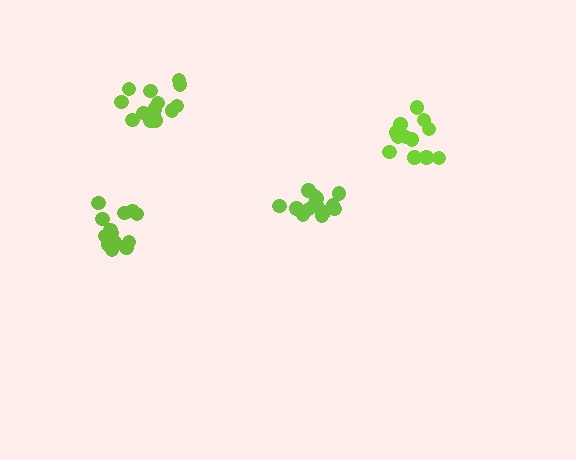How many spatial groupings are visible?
There are 4 spatial groupings.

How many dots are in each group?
Group 1: 16 dots, Group 2: 12 dots, Group 3: 14 dots, Group 4: 14 dots (56 total).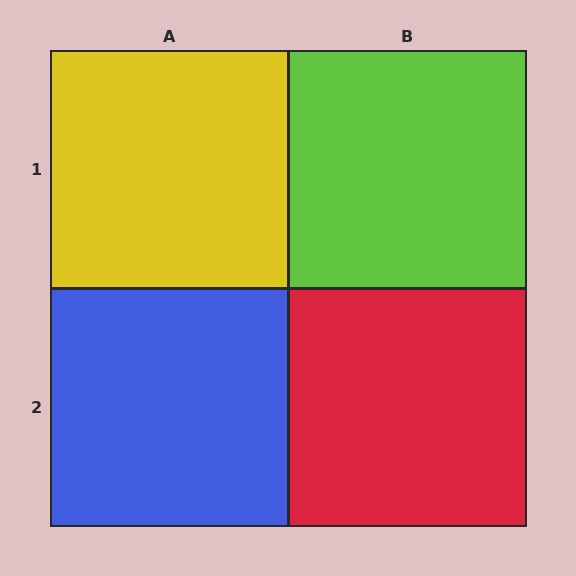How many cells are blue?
1 cell is blue.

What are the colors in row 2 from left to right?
Blue, red.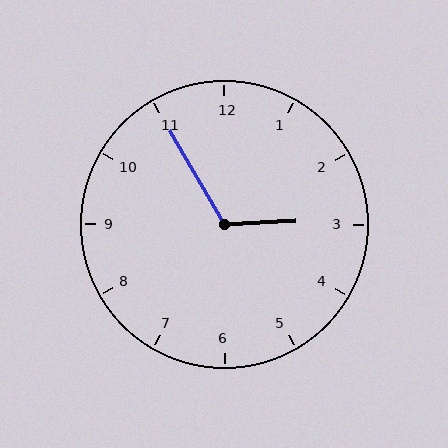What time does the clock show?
2:55.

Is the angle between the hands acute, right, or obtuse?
It is obtuse.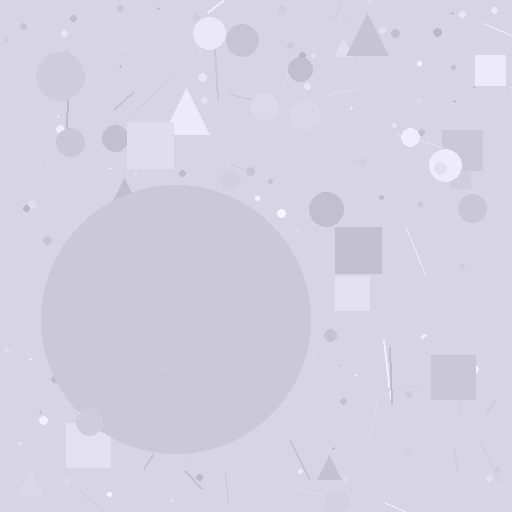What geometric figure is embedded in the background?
A circle is embedded in the background.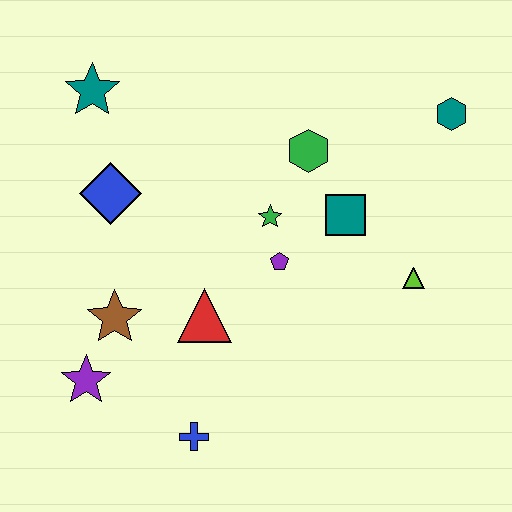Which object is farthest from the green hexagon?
The purple star is farthest from the green hexagon.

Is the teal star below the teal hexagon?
No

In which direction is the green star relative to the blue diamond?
The green star is to the right of the blue diamond.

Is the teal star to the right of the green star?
No